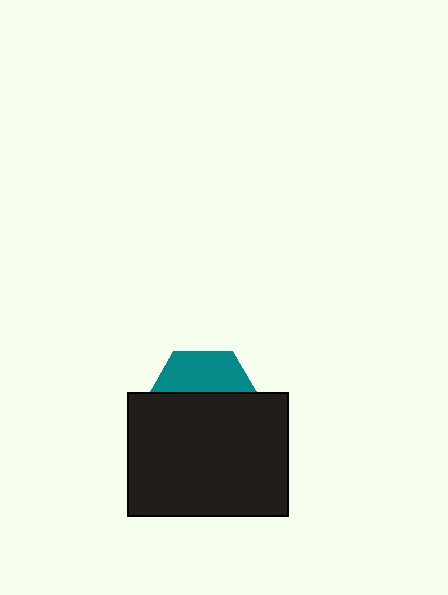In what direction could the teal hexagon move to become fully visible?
The teal hexagon could move up. That would shift it out from behind the black rectangle entirely.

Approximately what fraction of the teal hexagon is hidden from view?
Roughly 64% of the teal hexagon is hidden behind the black rectangle.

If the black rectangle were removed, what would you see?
You would see the complete teal hexagon.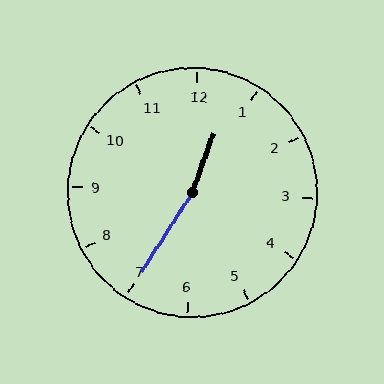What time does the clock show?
12:35.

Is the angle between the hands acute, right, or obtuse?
It is obtuse.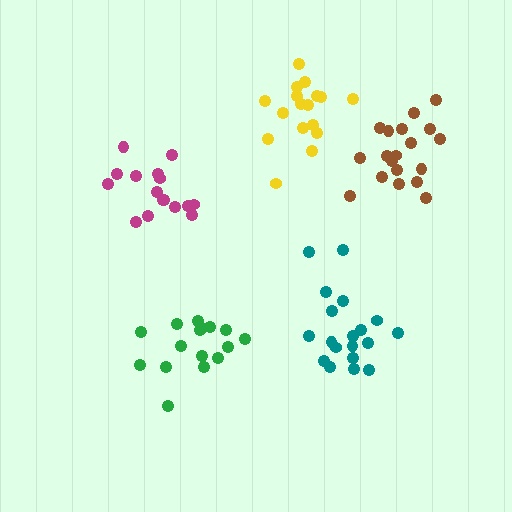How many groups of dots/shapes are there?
There are 5 groups.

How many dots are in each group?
Group 1: 16 dots, Group 2: 16 dots, Group 3: 19 dots, Group 4: 17 dots, Group 5: 19 dots (87 total).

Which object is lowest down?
The green cluster is bottommost.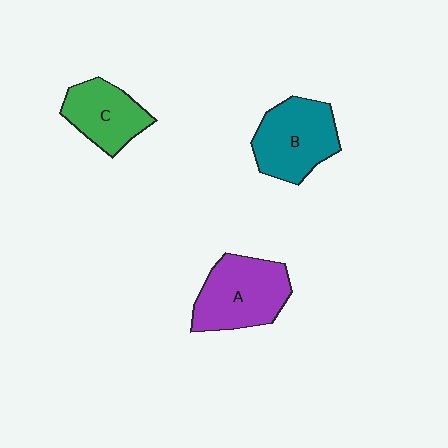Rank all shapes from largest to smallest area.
From largest to smallest: A (purple), B (teal), C (green).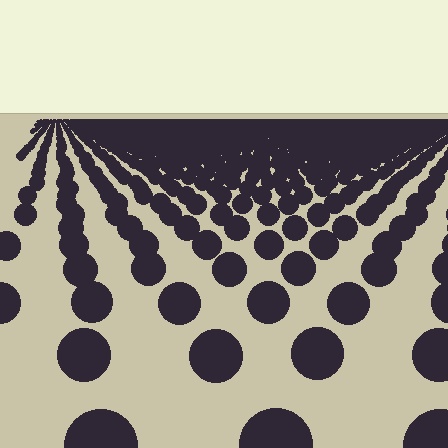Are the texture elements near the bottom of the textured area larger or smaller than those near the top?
Larger. Near the bottom, elements are closer to the viewer and appear at a bigger on-screen size.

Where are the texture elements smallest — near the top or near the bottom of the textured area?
Near the top.